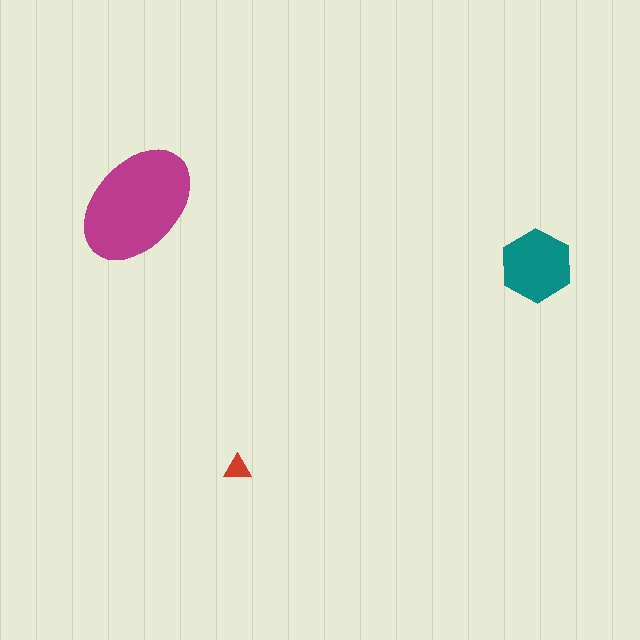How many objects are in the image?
There are 3 objects in the image.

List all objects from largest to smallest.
The magenta ellipse, the teal hexagon, the red triangle.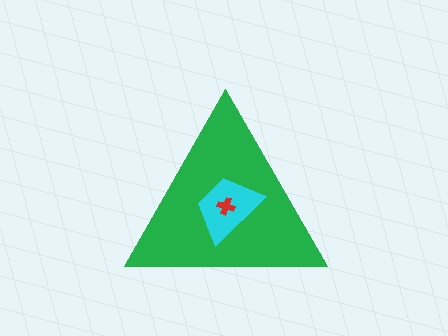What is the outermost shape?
The green triangle.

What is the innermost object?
The red cross.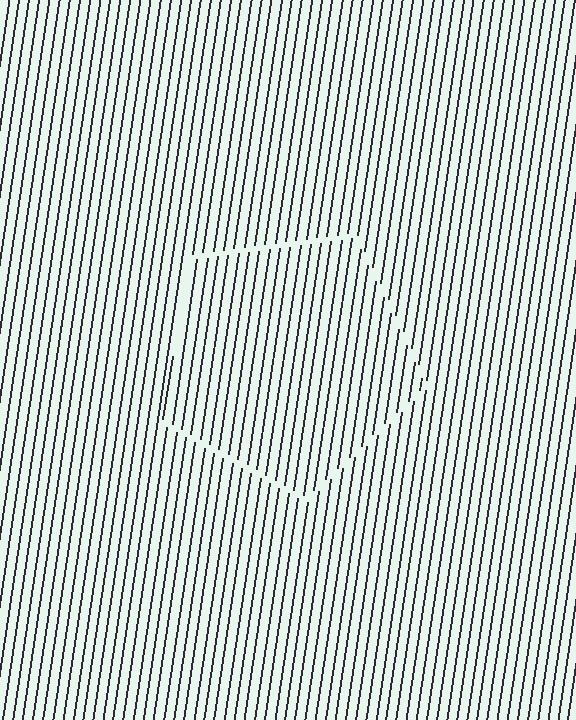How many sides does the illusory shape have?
5 sides — the line-ends trace a pentagon.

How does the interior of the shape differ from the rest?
The interior of the shape contains the same grating, shifted by half a period — the contour is defined by the phase discontinuity where line-ends from the inner and outer gratings abut.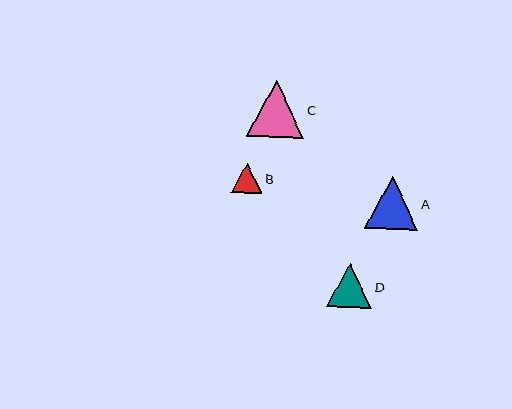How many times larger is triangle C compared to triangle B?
Triangle C is approximately 1.9 times the size of triangle B.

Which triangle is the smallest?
Triangle B is the smallest with a size of approximately 30 pixels.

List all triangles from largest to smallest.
From largest to smallest: C, A, D, B.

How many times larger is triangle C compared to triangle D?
Triangle C is approximately 1.3 times the size of triangle D.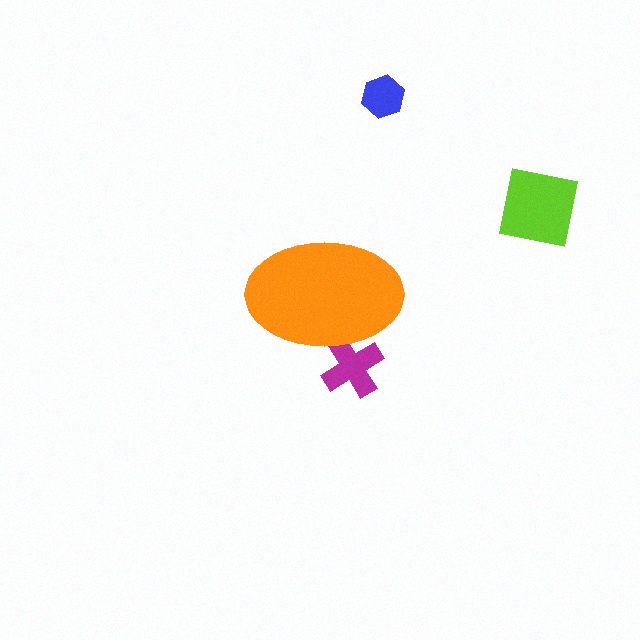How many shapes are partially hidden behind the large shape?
1 shape is partially hidden.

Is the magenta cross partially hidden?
Yes, the magenta cross is partially hidden behind the orange ellipse.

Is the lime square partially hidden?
No, the lime square is fully visible.